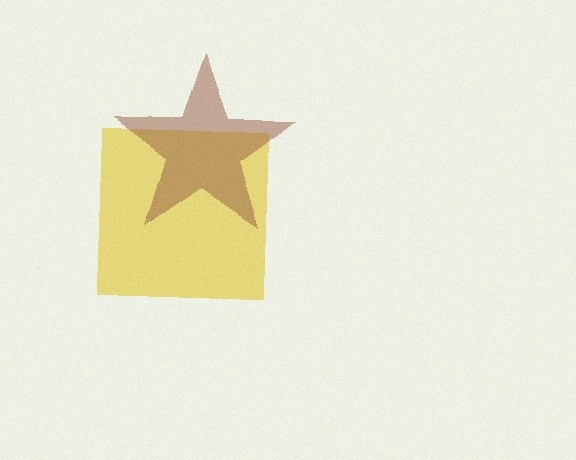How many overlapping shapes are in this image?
There are 2 overlapping shapes in the image.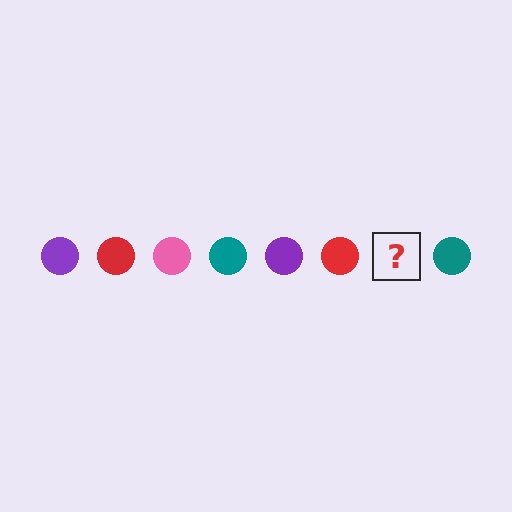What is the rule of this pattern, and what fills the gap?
The rule is that the pattern cycles through purple, red, pink, teal circles. The gap should be filled with a pink circle.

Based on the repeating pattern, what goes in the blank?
The blank should be a pink circle.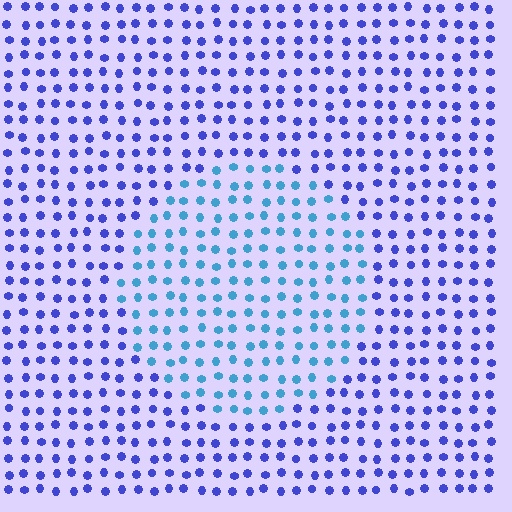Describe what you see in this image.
The image is filled with small blue elements in a uniform arrangement. A circle-shaped region is visible where the elements are tinted to a slightly different hue, forming a subtle color boundary.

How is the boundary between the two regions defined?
The boundary is defined purely by a slight shift in hue (about 38 degrees). Spacing, size, and orientation are identical on both sides.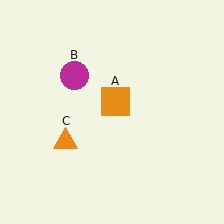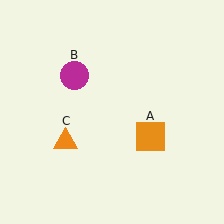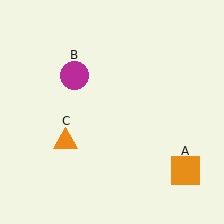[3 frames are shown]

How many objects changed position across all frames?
1 object changed position: orange square (object A).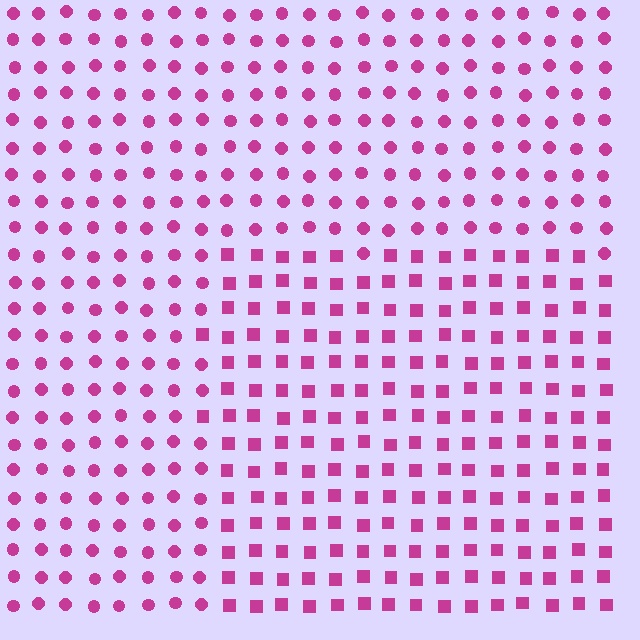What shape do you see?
I see a rectangle.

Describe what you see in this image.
The image is filled with small magenta elements arranged in a uniform grid. A rectangle-shaped region contains squares, while the surrounding area contains circles. The boundary is defined purely by the change in element shape.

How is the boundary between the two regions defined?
The boundary is defined by a change in element shape: squares inside vs. circles outside. All elements share the same color and spacing.